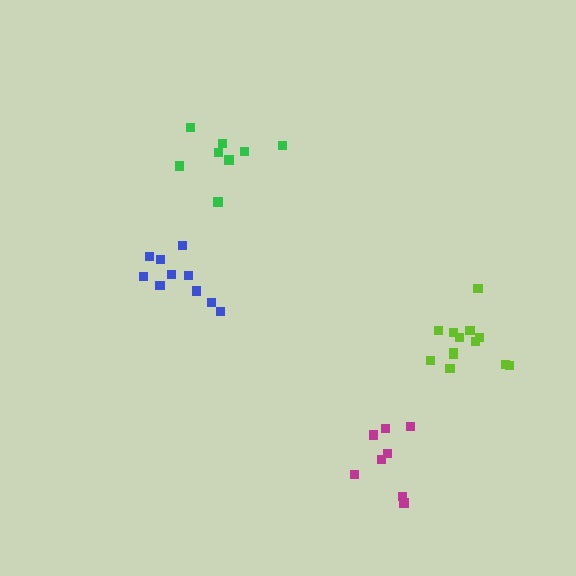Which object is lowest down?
The magenta cluster is bottommost.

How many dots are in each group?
Group 1: 8 dots, Group 2: 13 dots, Group 3: 10 dots, Group 4: 8 dots (39 total).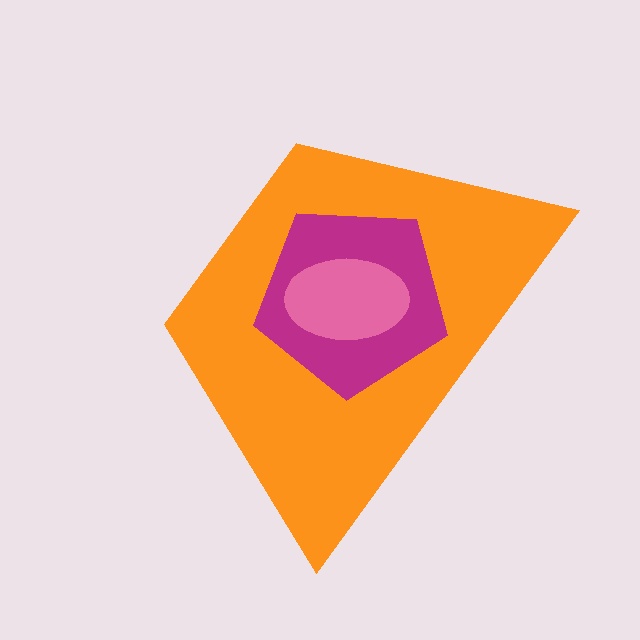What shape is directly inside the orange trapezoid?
The magenta pentagon.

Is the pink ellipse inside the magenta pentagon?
Yes.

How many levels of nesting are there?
3.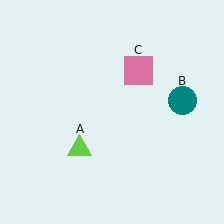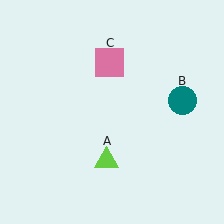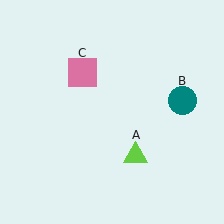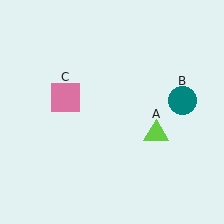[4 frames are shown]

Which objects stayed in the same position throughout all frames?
Teal circle (object B) remained stationary.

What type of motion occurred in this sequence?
The lime triangle (object A), pink square (object C) rotated counterclockwise around the center of the scene.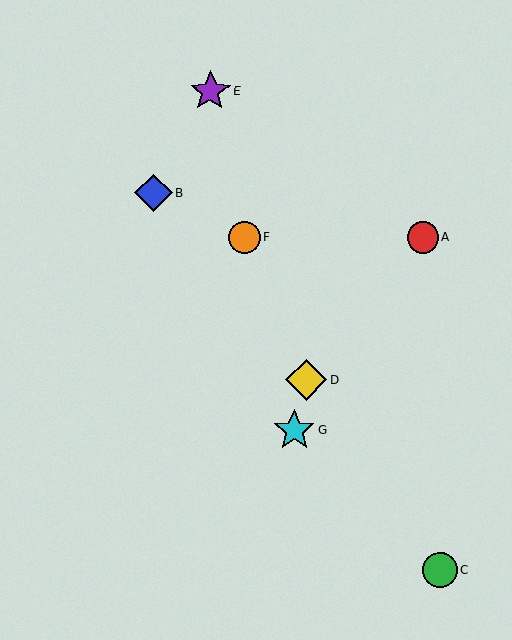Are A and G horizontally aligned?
No, A is at y≈238 and G is at y≈430.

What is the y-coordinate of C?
Object C is at y≈570.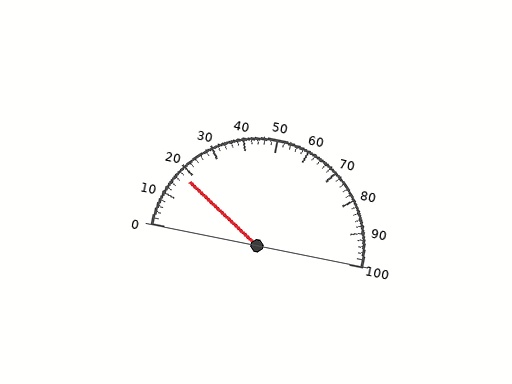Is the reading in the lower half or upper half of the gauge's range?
The reading is in the lower half of the range (0 to 100).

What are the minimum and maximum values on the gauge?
The gauge ranges from 0 to 100.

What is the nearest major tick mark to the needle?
The nearest major tick mark is 20.